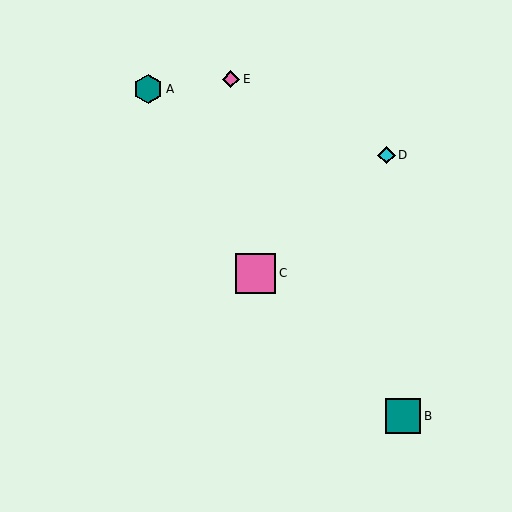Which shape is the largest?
The pink square (labeled C) is the largest.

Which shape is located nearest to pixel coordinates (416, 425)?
The teal square (labeled B) at (403, 416) is nearest to that location.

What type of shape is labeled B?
Shape B is a teal square.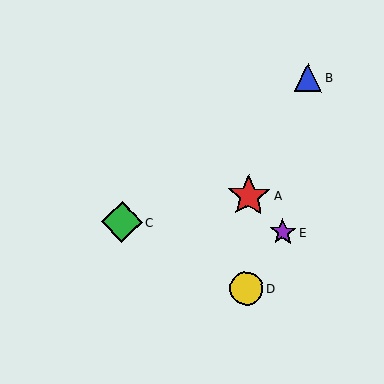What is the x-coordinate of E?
Object E is at x≈283.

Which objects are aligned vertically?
Objects A, D are aligned vertically.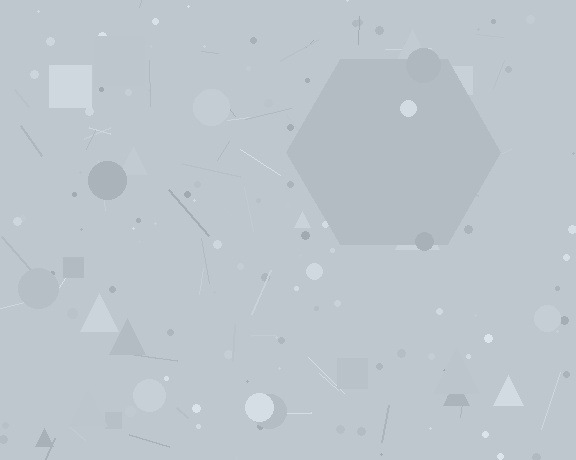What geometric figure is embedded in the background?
A hexagon is embedded in the background.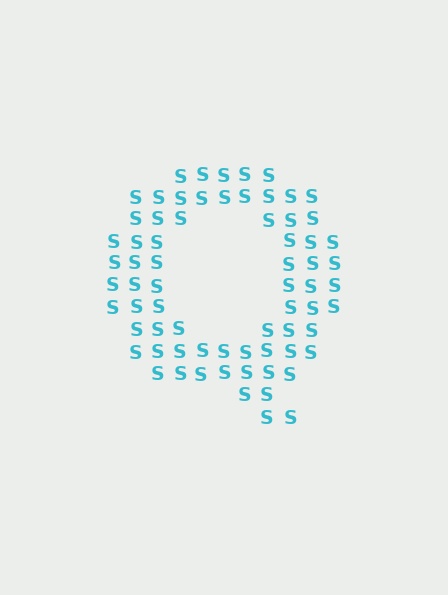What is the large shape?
The large shape is the letter Q.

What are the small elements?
The small elements are letter S's.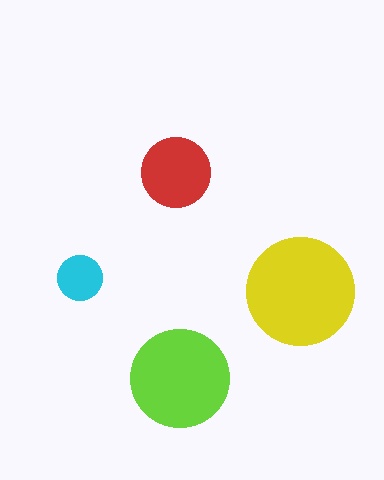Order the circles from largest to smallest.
the yellow one, the lime one, the red one, the cyan one.